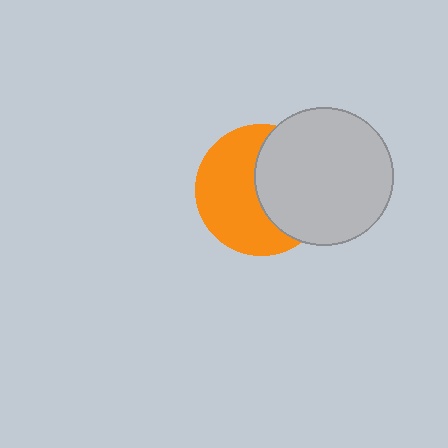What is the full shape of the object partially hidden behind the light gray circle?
The partially hidden object is an orange circle.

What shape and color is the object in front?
The object in front is a light gray circle.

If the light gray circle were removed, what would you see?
You would see the complete orange circle.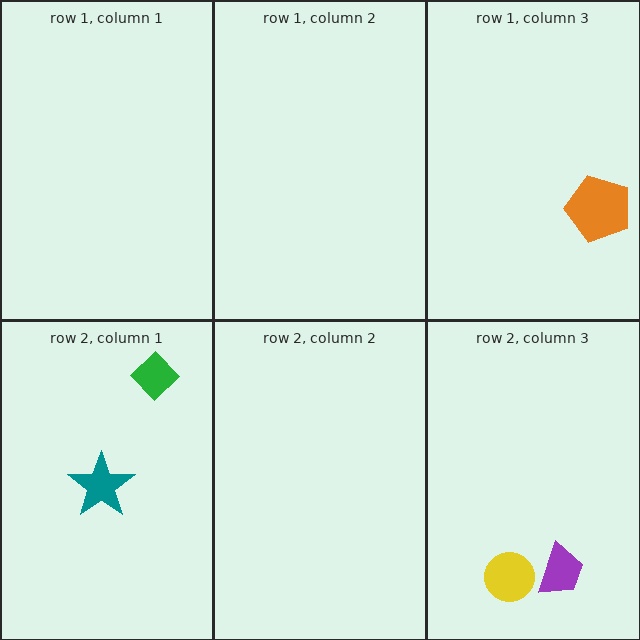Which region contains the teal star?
The row 2, column 1 region.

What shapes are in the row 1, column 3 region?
The orange pentagon.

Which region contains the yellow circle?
The row 2, column 3 region.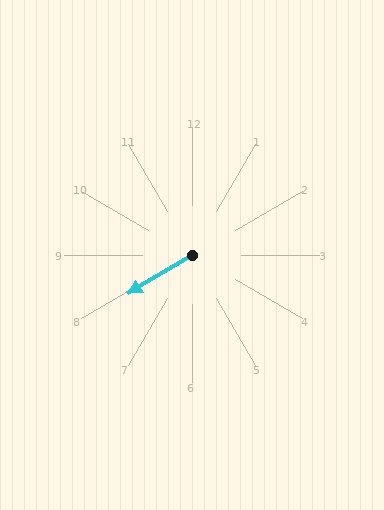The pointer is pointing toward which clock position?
Roughly 8 o'clock.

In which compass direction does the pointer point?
Southwest.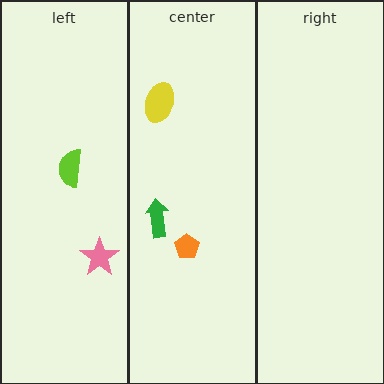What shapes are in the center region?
The green arrow, the yellow ellipse, the orange pentagon.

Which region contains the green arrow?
The center region.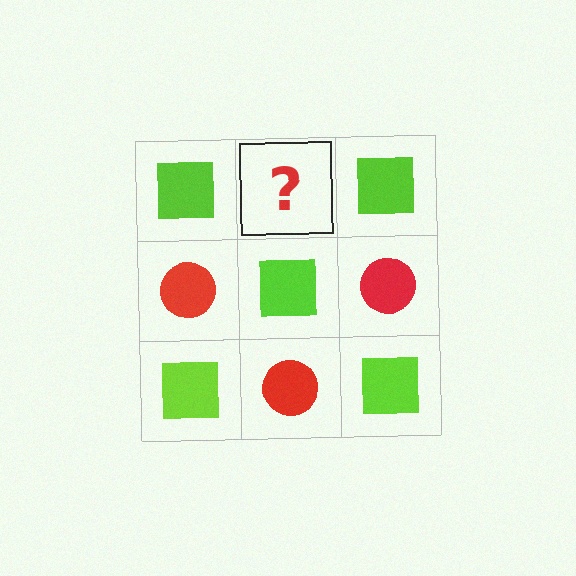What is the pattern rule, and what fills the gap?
The rule is that it alternates lime square and red circle in a checkerboard pattern. The gap should be filled with a red circle.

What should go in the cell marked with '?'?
The missing cell should contain a red circle.